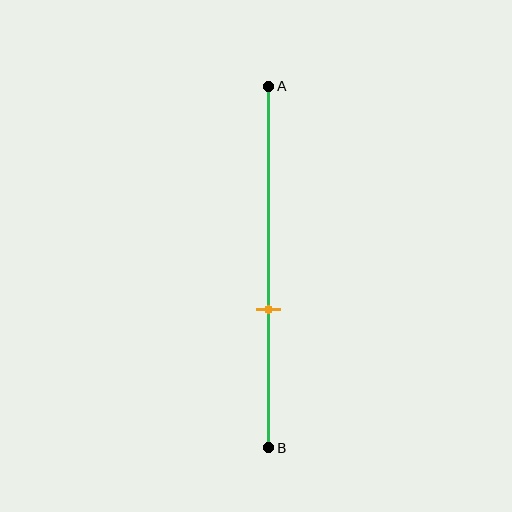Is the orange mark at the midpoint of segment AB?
No, the mark is at about 60% from A, not at the 50% midpoint.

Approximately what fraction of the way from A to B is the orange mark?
The orange mark is approximately 60% of the way from A to B.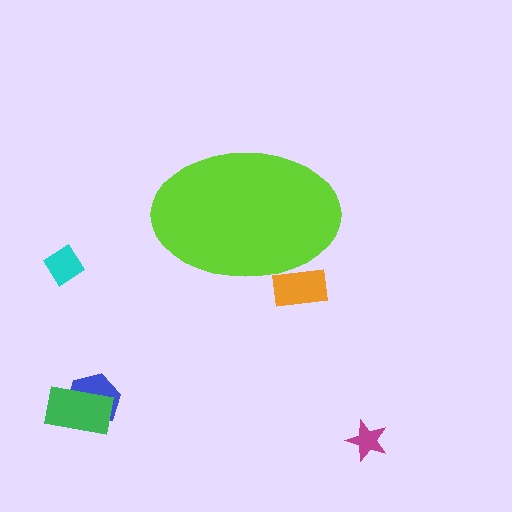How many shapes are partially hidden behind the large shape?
1 shape is partially hidden.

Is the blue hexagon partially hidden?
No, the blue hexagon is fully visible.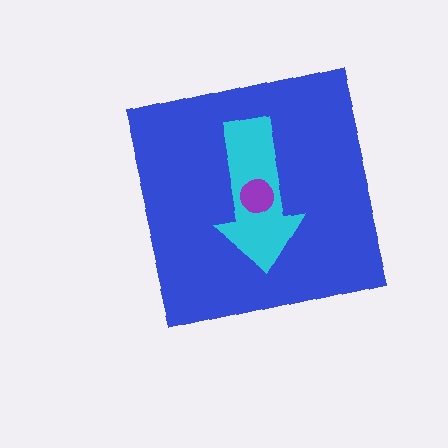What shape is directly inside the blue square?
The cyan arrow.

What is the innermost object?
The purple circle.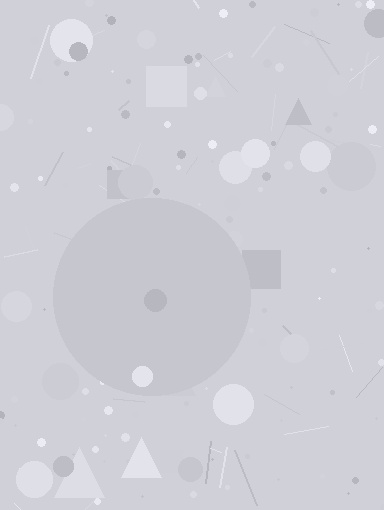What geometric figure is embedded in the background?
A circle is embedded in the background.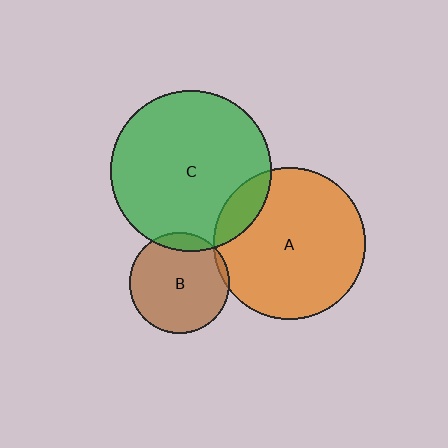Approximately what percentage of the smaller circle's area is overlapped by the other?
Approximately 5%.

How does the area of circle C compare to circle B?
Approximately 2.6 times.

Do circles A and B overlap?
Yes.